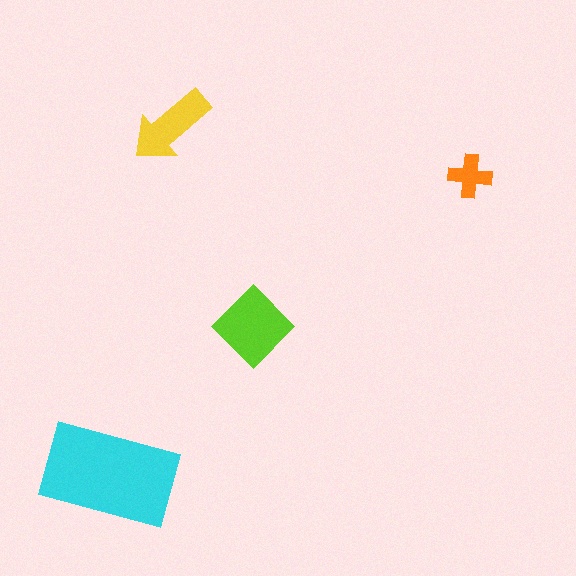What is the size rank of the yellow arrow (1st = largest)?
3rd.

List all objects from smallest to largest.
The orange cross, the yellow arrow, the lime diamond, the cyan rectangle.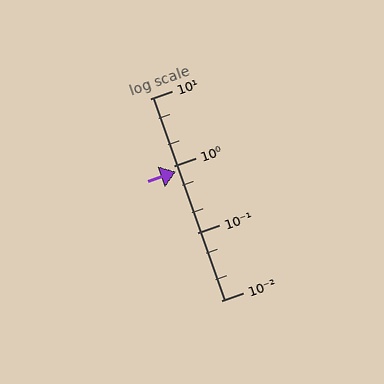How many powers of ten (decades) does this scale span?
The scale spans 3 decades, from 0.01 to 10.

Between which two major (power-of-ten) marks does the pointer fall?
The pointer is between 0.1 and 1.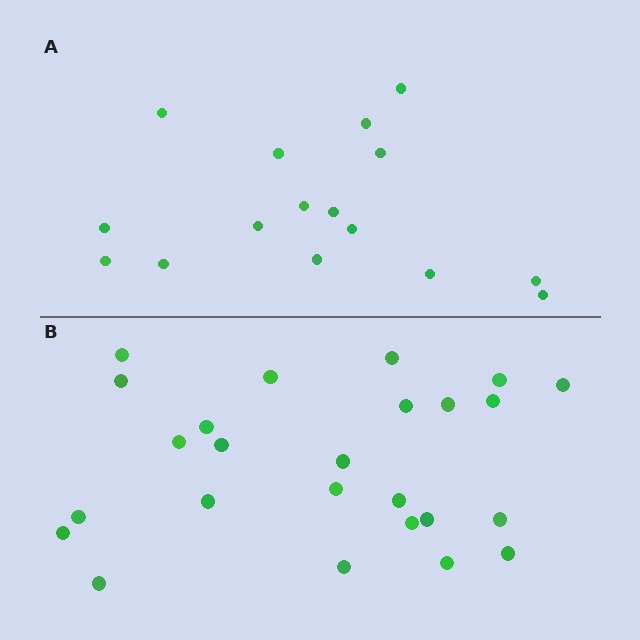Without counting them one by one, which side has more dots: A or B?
Region B (the bottom region) has more dots.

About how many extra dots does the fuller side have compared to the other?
Region B has roughly 8 or so more dots than region A.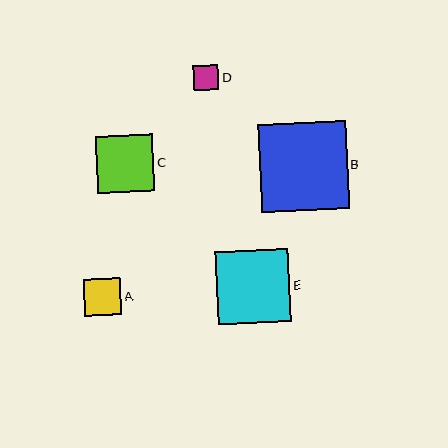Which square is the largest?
Square B is the largest with a size of approximately 88 pixels.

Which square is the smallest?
Square D is the smallest with a size of approximately 25 pixels.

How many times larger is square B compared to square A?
Square B is approximately 2.3 times the size of square A.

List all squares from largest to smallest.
From largest to smallest: B, E, C, A, D.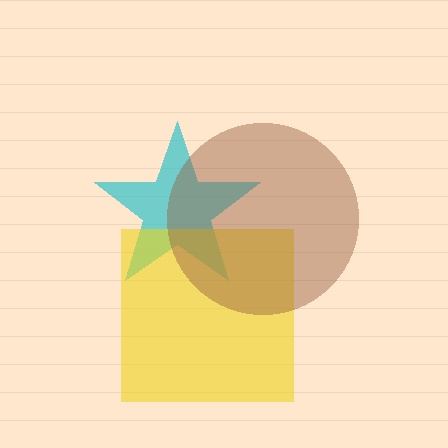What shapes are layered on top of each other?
The layered shapes are: a cyan star, a yellow square, a brown circle.